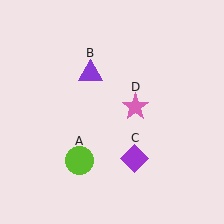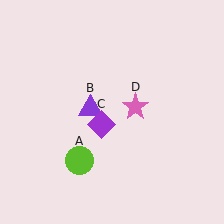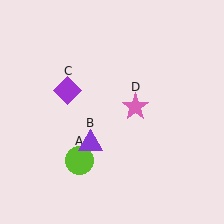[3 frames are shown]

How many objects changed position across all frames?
2 objects changed position: purple triangle (object B), purple diamond (object C).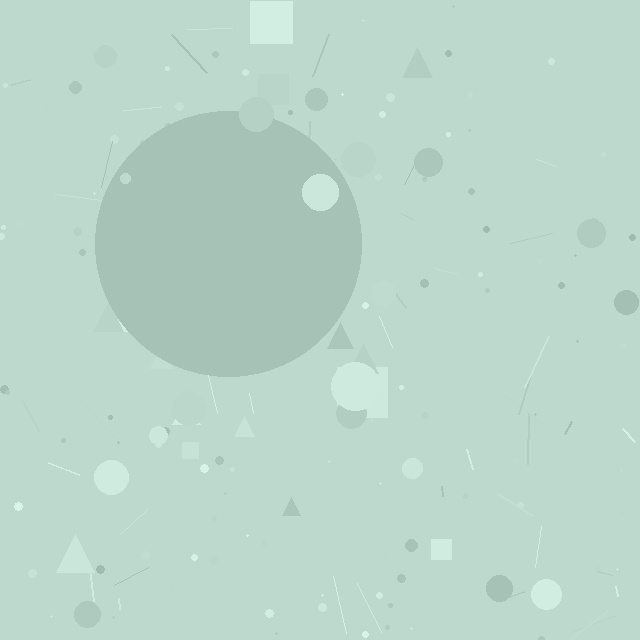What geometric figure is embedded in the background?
A circle is embedded in the background.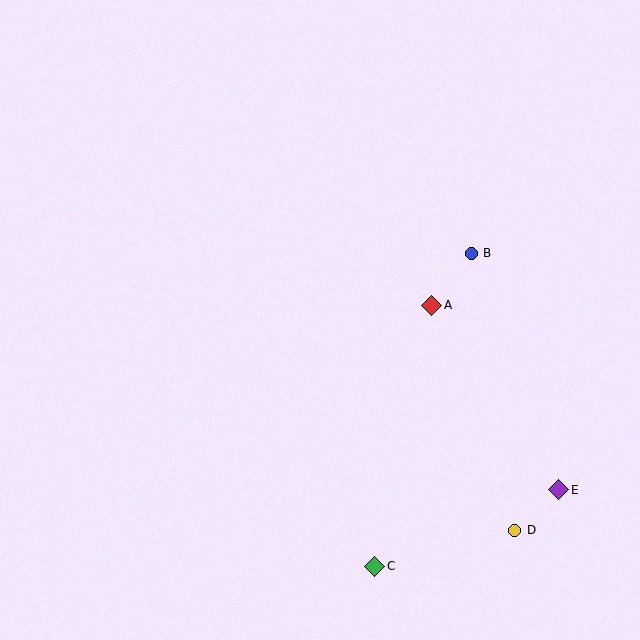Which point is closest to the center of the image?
Point A at (432, 305) is closest to the center.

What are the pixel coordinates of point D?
Point D is at (515, 530).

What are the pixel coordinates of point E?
Point E is at (559, 490).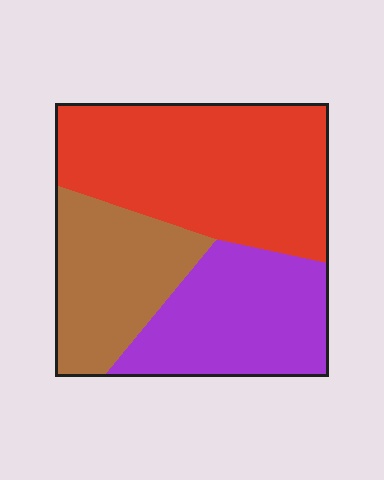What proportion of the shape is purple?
Purple covers roughly 30% of the shape.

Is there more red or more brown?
Red.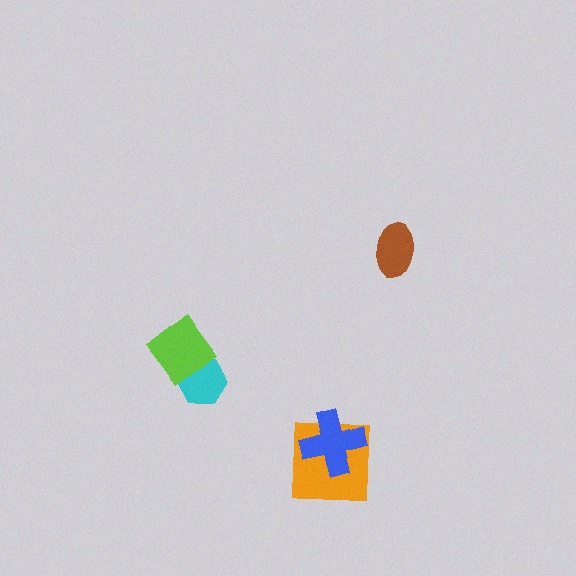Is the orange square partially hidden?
Yes, it is partially covered by another shape.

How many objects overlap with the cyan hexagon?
1 object overlaps with the cyan hexagon.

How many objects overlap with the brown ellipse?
0 objects overlap with the brown ellipse.